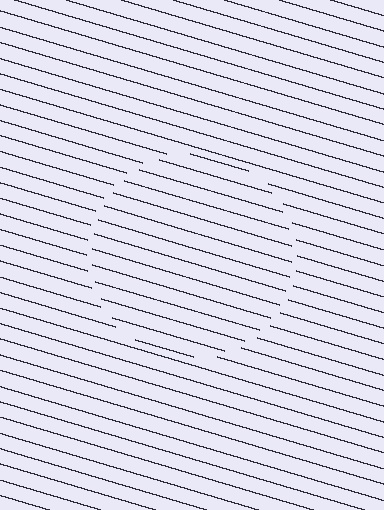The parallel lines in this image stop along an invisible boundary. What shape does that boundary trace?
An illusory circle. The interior of the shape contains the same grating, shifted by half a period — the contour is defined by the phase discontinuity where line-ends from the inner and outer gratings abut.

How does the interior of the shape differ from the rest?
The interior of the shape contains the same grating, shifted by half a period — the contour is defined by the phase discontinuity where line-ends from the inner and outer gratings abut.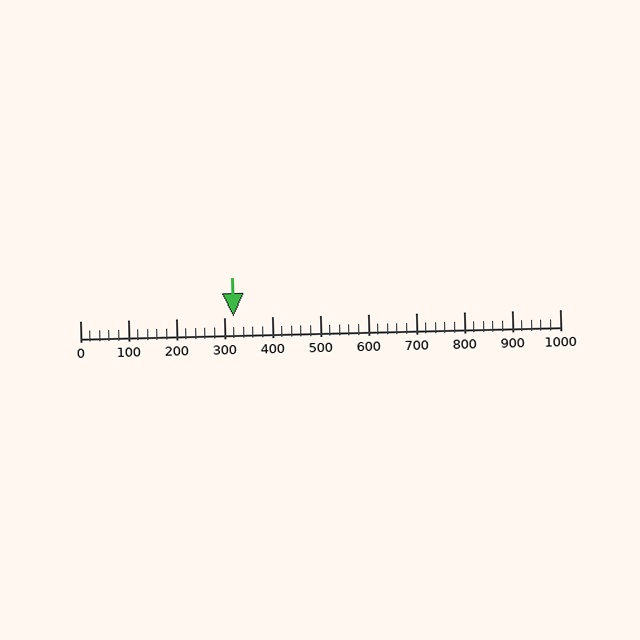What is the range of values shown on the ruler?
The ruler shows values from 0 to 1000.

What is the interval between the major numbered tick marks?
The major tick marks are spaced 100 units apart.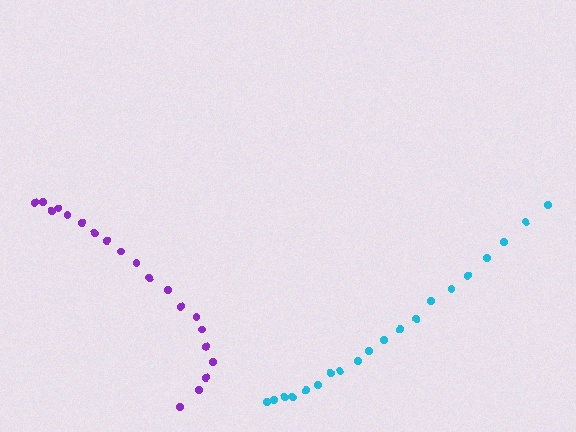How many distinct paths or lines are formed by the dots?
There are 2 distinct paths.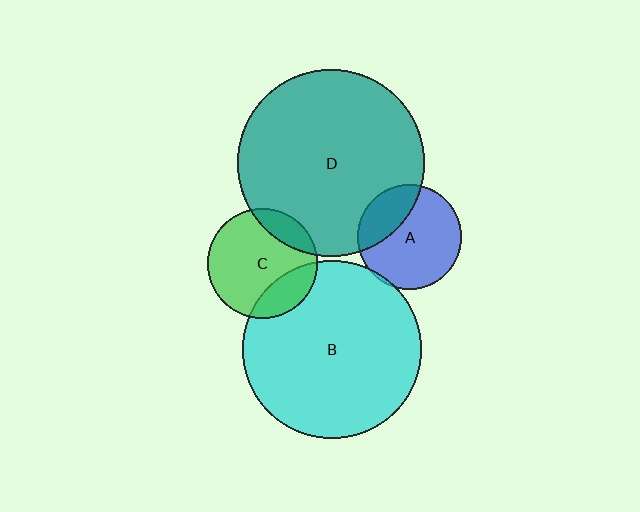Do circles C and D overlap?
Yes.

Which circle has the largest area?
Circle D (teal).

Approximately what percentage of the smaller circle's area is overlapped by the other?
Approximately 15%.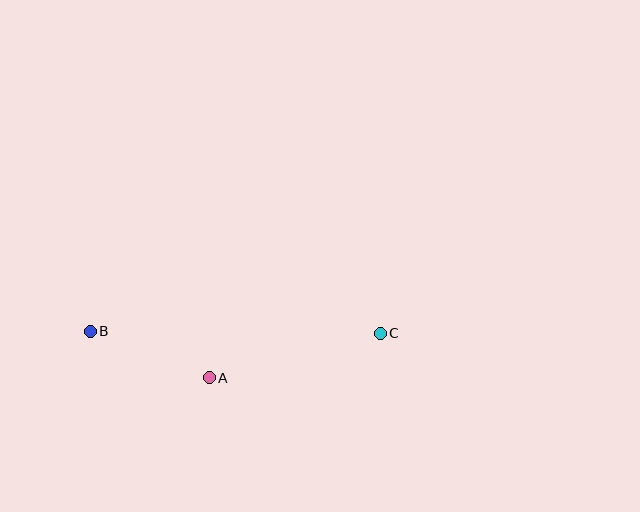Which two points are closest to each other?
Points A and B are closest to each other.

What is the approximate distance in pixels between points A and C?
The distance between A and C is approximately 177 pixels.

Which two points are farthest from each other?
Points B and C are farthest from each other.